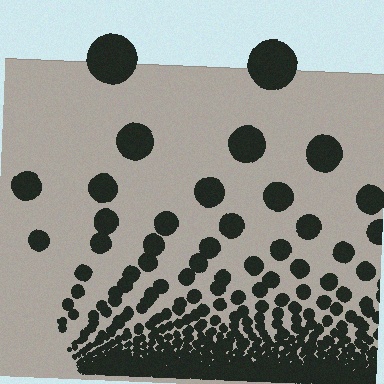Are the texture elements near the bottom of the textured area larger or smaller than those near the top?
Smaller. The gradient is inverted — elements near the bottom are smaller and denser.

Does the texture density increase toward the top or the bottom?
Density increases toward the bottom.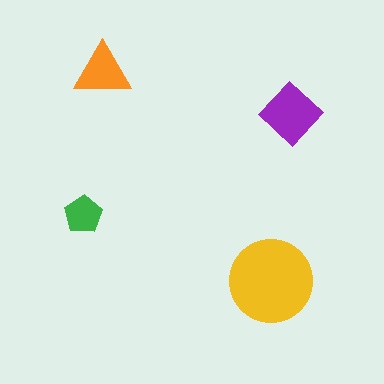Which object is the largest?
The yellow circle.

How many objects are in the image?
There are 4 objects in the image.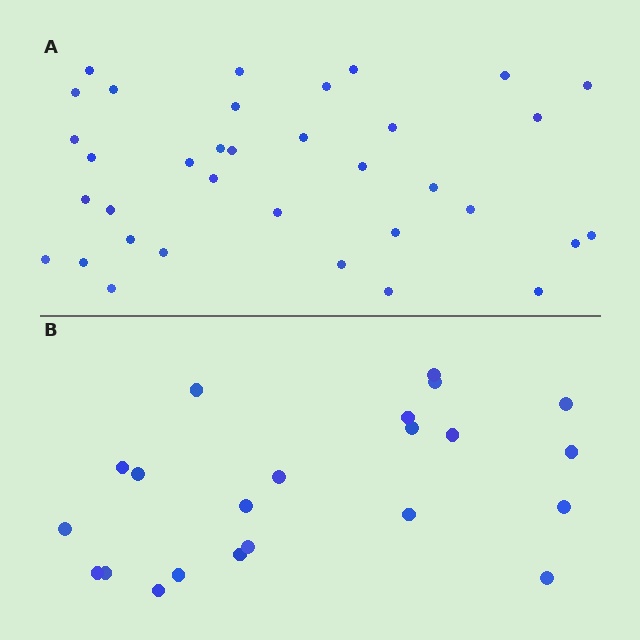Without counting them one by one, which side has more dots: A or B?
Region A (the top region) has more dots.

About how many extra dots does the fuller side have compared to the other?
Region A has approximately 15 more dots than region B.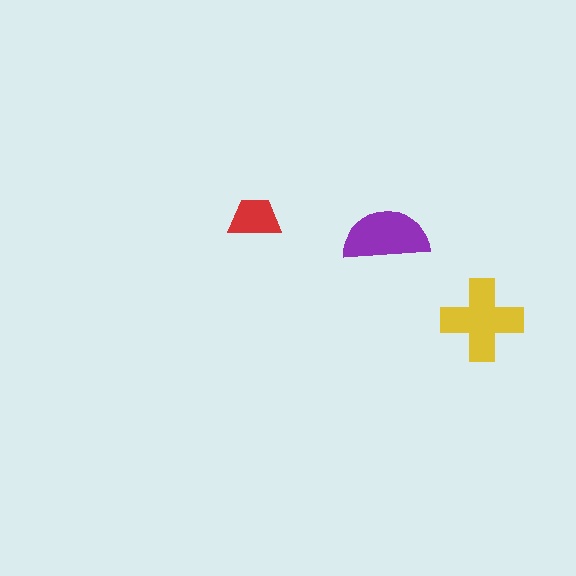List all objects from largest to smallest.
The yellow cross, the purple semicircle, the red trapezoid.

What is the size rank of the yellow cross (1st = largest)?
1st.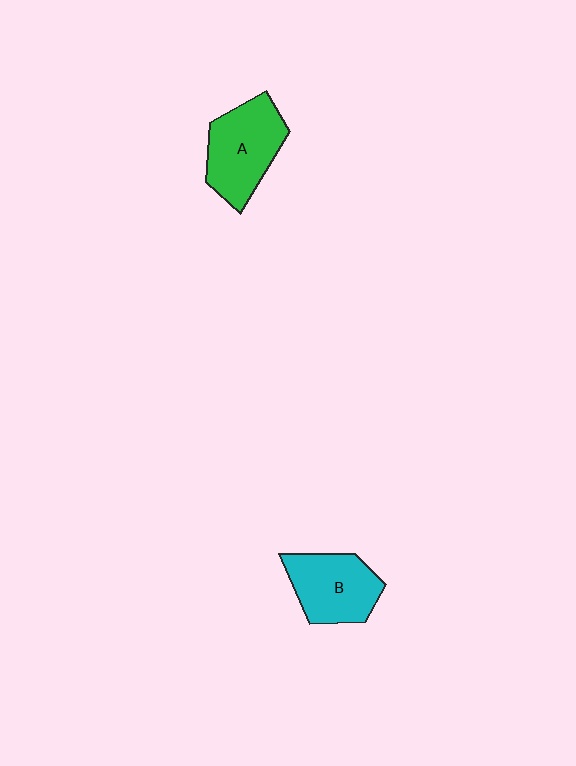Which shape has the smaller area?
Shape B (cyan).